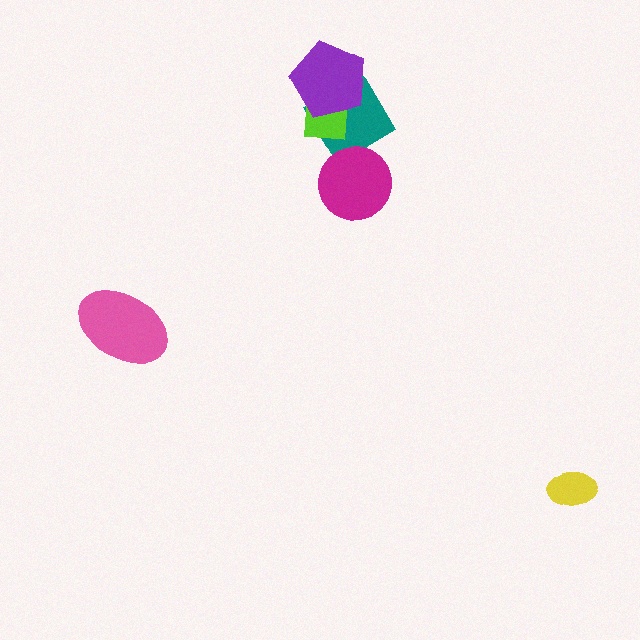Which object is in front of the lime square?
The purple pentagon is in front of the lime square.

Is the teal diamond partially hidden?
Yes, it is partially covered by another shape.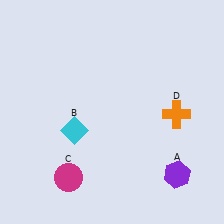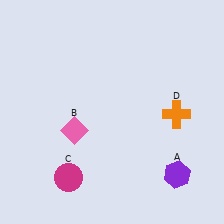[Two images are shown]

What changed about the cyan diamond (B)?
In Image 1, B is cyan. In Image 2, it changed to pink.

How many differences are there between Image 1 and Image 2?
There is 1 difference between the two images.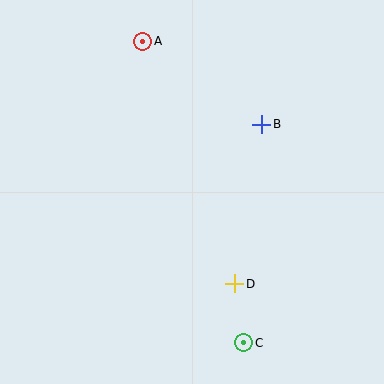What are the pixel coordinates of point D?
Point D is at (235, 284).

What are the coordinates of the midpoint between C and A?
The midpoint between C and A is at (193, 192).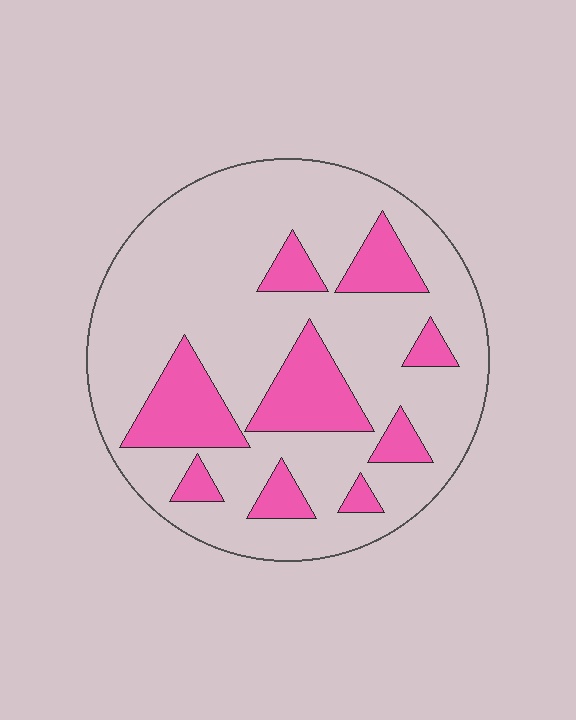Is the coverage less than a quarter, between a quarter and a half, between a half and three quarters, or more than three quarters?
Less than a quarter.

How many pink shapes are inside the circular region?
9.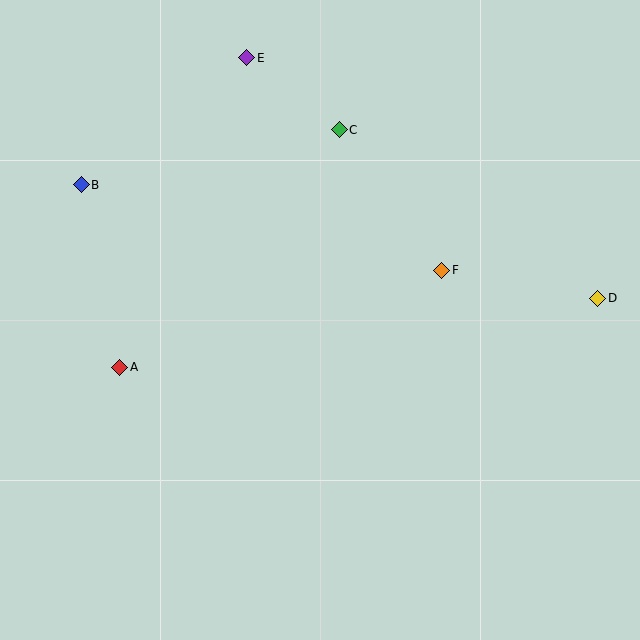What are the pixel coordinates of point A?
Point A is at (120, 367).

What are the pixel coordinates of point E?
Point E is at (247, 58).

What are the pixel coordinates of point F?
Point F is at (442, 270).